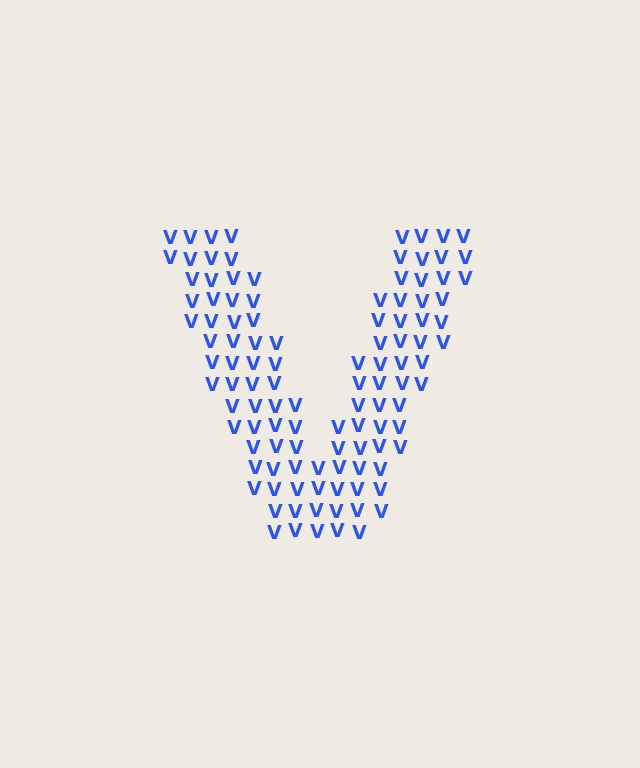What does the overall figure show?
The overall figure shows the letter V.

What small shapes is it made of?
It is made of small letter V's.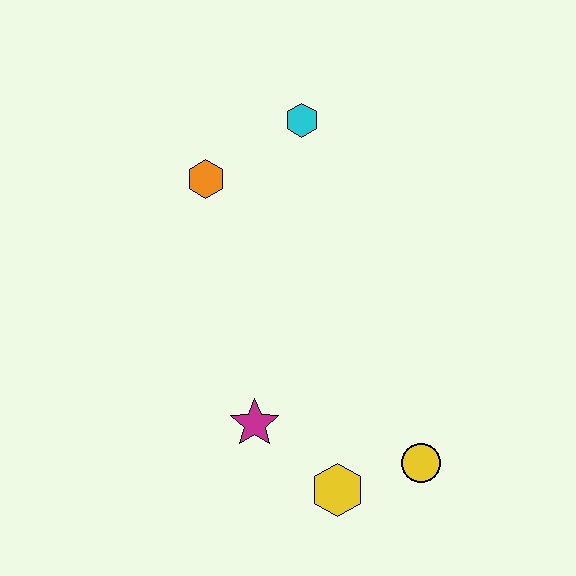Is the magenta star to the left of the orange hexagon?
No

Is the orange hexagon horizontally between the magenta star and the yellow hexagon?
No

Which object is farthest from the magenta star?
The cyan hexagon is farthest from the magenta star.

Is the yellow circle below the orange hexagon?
Yes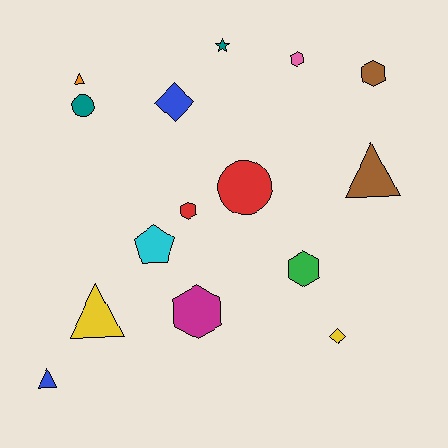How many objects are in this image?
There are 15 objects.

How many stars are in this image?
There is 1 star.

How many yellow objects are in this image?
There are 2 yellow objects.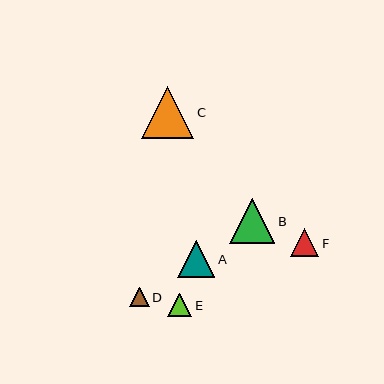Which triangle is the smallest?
Triangle D is the smallest with a size of approximately 20 pixels.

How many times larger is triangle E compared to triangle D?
Triangle E is approximately 1.2 times the size of triangle D.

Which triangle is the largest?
Triangle C is the largest with a size of approximately 52 pixels.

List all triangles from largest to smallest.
From largest to smallest: C, B, A, F, E, D.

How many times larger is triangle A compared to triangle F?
Triangle A is approximately 1.3 times the size of triangle F.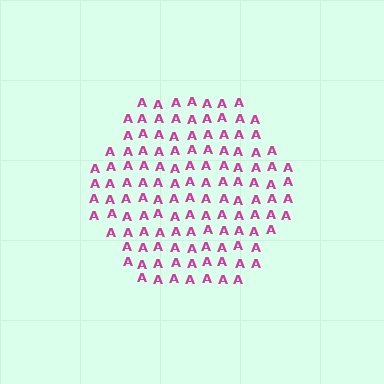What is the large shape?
The large shape is a hexagon.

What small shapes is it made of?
It is made of small letter A's.